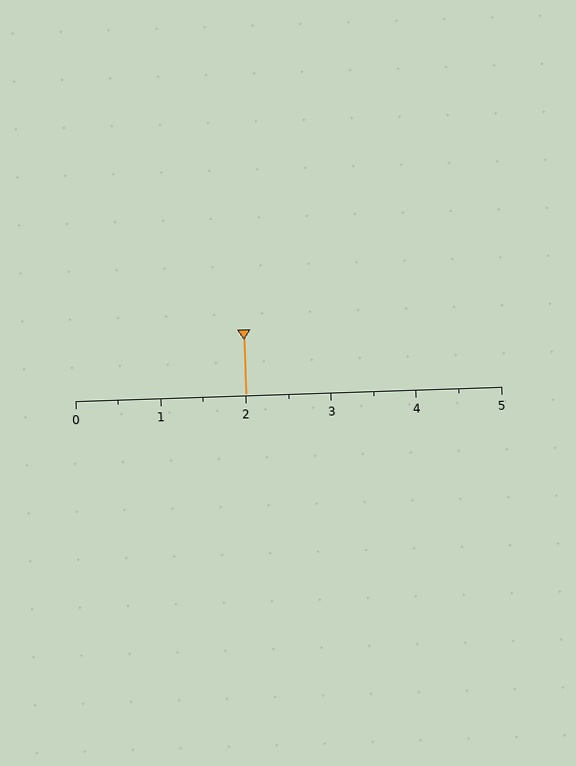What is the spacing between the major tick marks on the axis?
The major ticks are spaced 1 apart.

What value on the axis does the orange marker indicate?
The marker indicates approximately 2.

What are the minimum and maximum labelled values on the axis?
The axis runs from 0 to 5.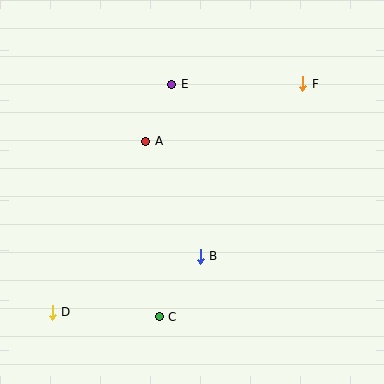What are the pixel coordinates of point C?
Point C is at (159, 317).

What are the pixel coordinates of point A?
Point A is at (146, 141).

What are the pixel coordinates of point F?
Point F is at (303, 84).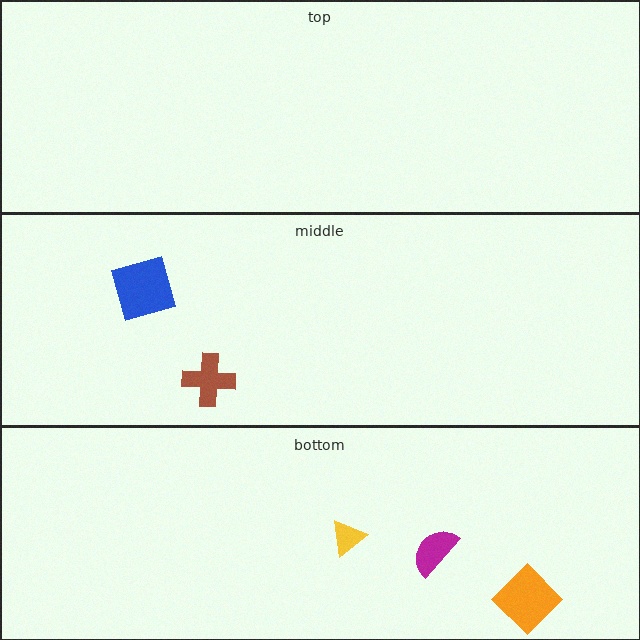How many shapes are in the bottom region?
3.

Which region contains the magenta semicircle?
The bottom region.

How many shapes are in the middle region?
2.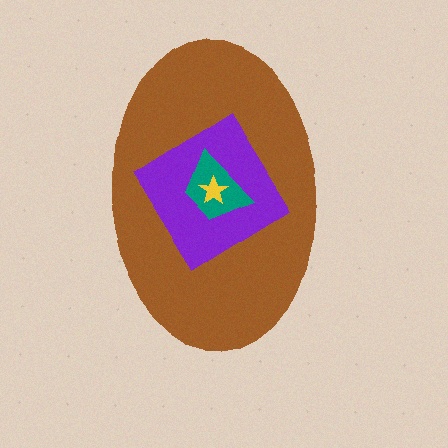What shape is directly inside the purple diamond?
The teal trapezoid.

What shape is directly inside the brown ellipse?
The purple diamond.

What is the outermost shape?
The brown ellipse.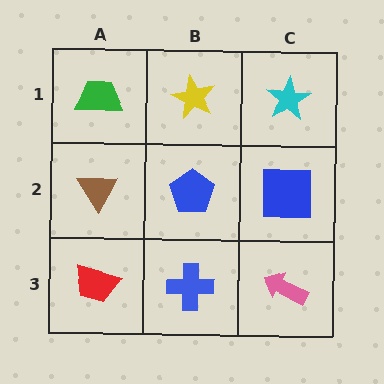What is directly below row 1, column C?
A blue square.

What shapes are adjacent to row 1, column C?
A blue square (row 2, column C), a yellow star (row 1, column B).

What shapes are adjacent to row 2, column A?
A green trapezoid (row 1, column A), a red trapezoid (row 3, column A), a blue pentagon (row 2, column B).